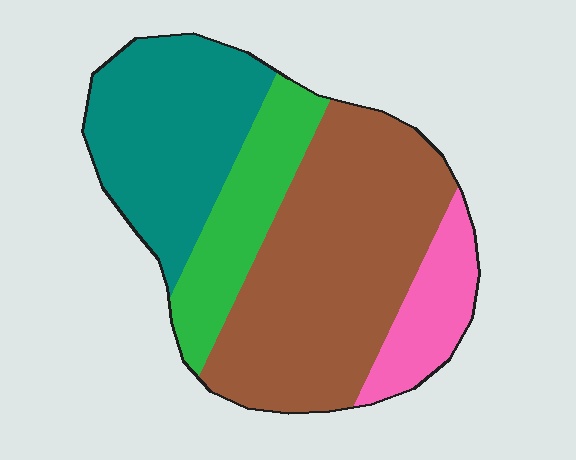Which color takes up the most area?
Brown, at roughly 45%.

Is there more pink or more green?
Green.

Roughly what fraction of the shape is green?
Green takes up about one sixth (1/6) of the shape.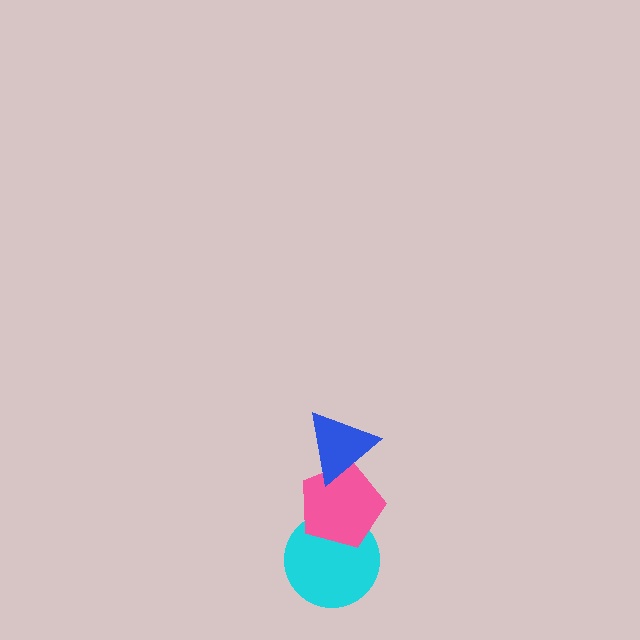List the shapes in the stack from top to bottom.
From top to bottom: the blue triangle, the pink pentagon, the cyan circle.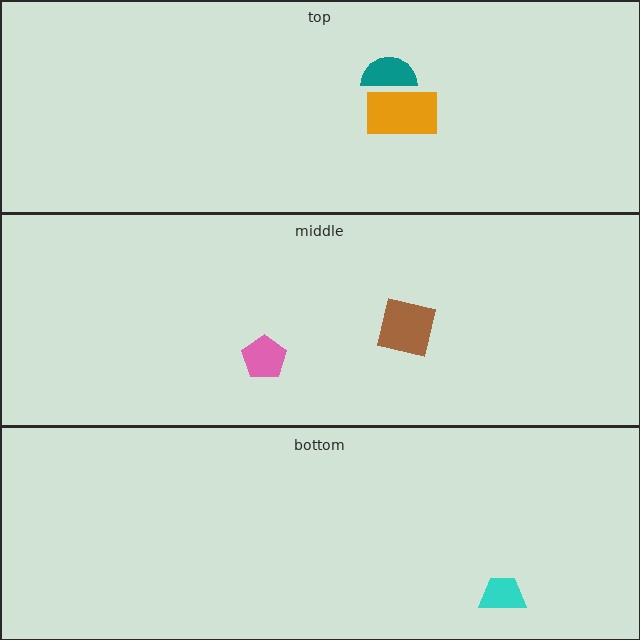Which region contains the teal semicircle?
The top region.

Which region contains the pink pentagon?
The middle region.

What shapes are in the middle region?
The brown square, the pink pentagon.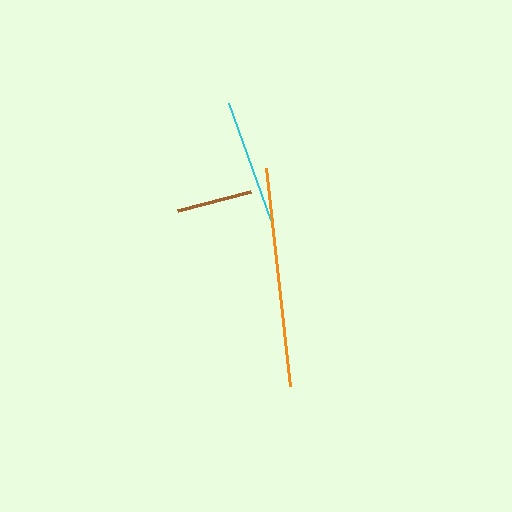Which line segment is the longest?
The orange line is the longest at approximately 219 pixels.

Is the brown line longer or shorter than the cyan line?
The cyan line is longer than the brown line.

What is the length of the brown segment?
The brown segment is approximately 75 pixels long.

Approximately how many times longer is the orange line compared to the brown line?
The orange line is approximately 2.9 times the length of the brown line.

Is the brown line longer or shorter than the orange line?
The orange line is longer than the brown line.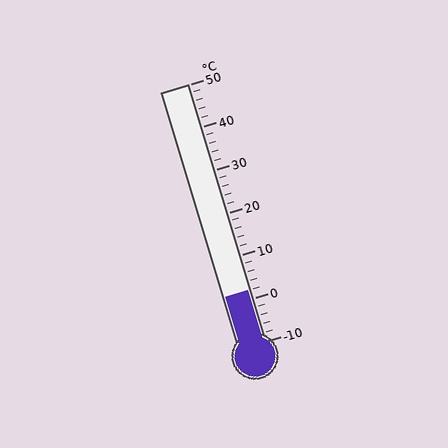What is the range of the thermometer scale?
The thermometer scale ranges from -10°C to 50°C.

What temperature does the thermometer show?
The thermometer shows approximately 2°C.